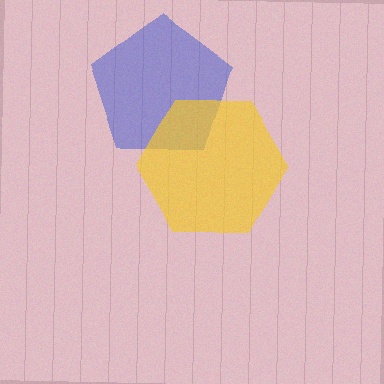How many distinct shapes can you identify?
There are 2 distinct shapes: a blue pentagon, a yellow hexagon.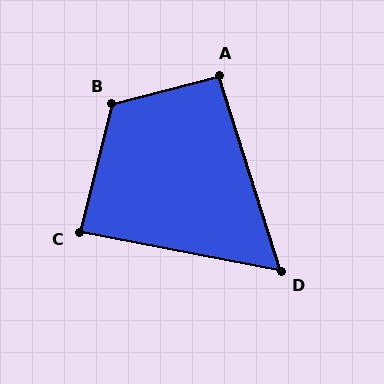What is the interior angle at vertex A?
Approximately 93 degrees (approximately right).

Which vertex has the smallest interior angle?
D, at approximately 62 degrees.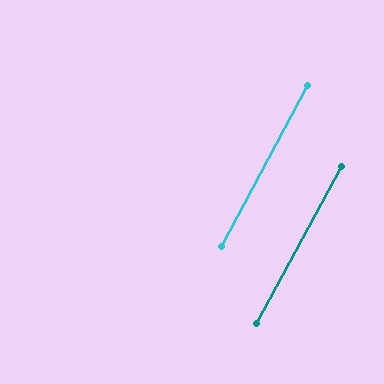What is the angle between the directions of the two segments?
Approximately 0 degrees.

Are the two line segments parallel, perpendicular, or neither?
Parallel — their directions differ by only 0.4°.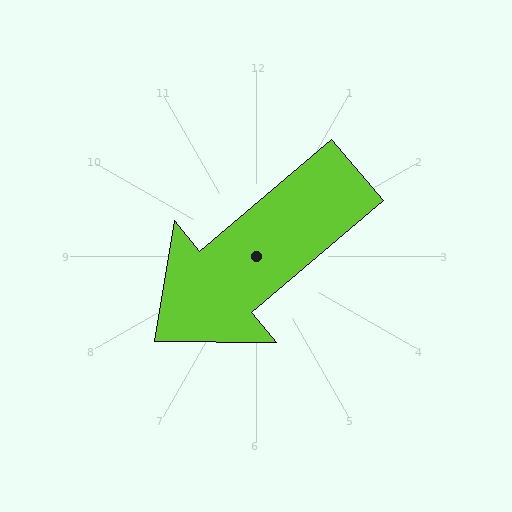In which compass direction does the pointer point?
Southwest.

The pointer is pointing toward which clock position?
Roughly 8 o'clock.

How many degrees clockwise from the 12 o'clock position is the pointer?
Approximately 230 degrees.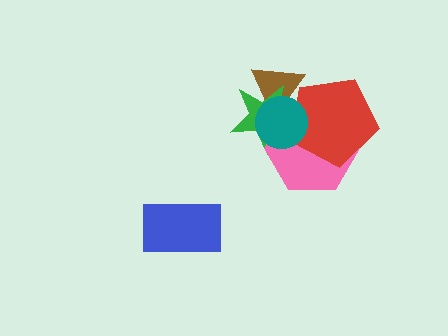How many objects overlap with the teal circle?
4 objects overlap with the teal circle.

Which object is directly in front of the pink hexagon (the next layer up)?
The red pentagon is directly in front of the pink hexagon.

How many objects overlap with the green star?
4 objects overlap with the green star.